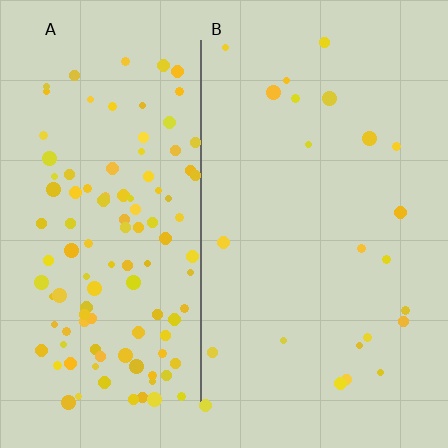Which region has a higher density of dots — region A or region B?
A (the left).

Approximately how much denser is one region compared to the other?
Approximately 4.9× — region A over region B.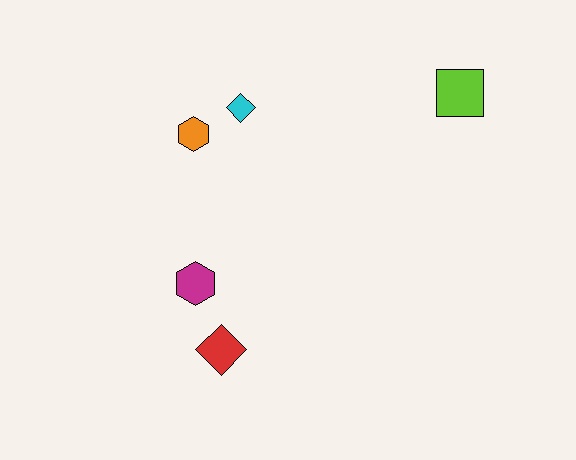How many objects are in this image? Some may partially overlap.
There are 5 objects.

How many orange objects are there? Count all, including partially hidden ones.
There is 1 orange object.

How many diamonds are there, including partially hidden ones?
There are 2 diamonds.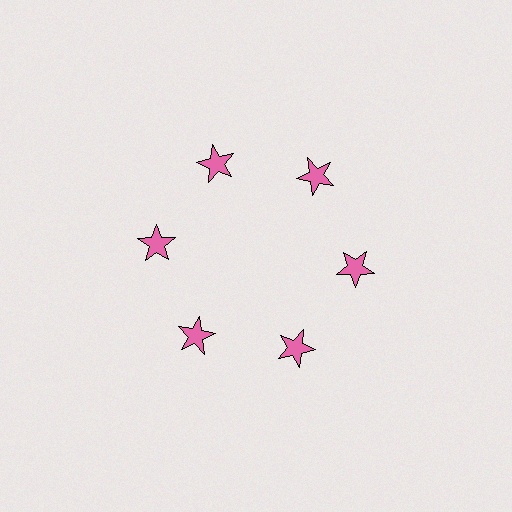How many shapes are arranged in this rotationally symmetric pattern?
There are 6 shapes, arranged in 6 groups of 1.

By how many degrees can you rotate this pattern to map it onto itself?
The pattern maps onto itself every 60 degrees of rotation.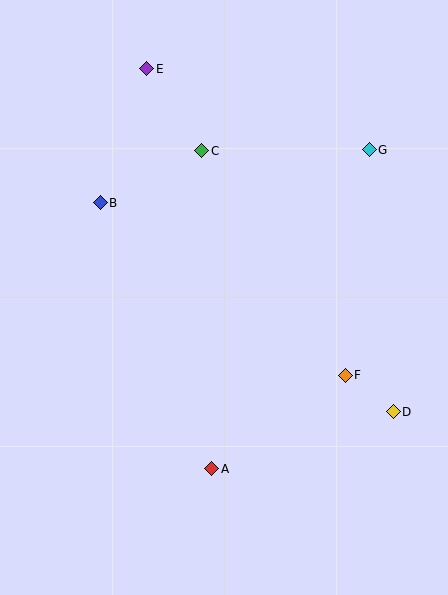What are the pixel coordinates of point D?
Point D is at (393, 412).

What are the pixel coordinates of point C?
Point C is at (202, 151).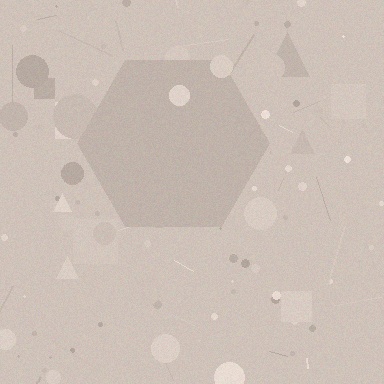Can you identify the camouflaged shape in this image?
The camouflaged shape is a hexagon.